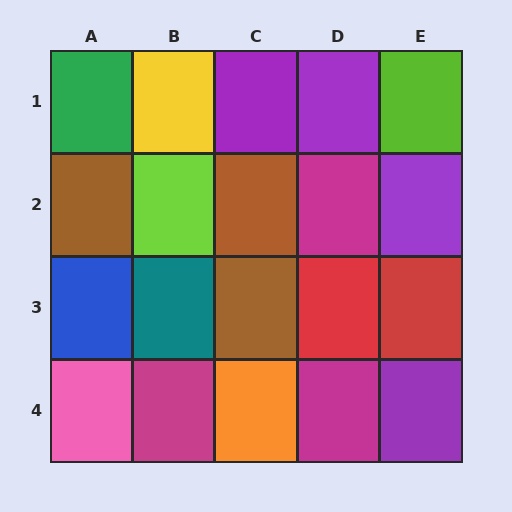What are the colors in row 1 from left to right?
Green, yellow, purple, purple, lime.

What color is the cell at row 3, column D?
Red.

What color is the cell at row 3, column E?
Red.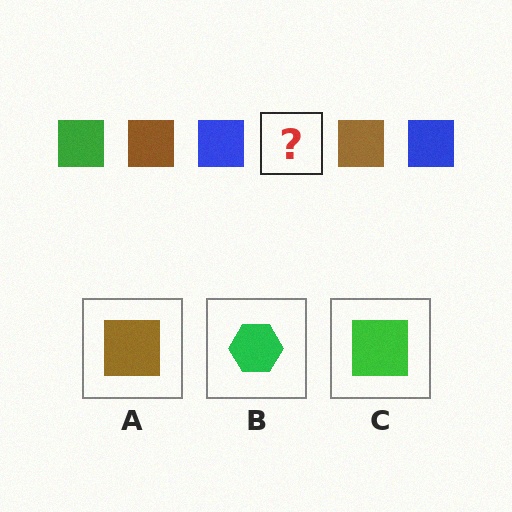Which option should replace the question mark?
Option C.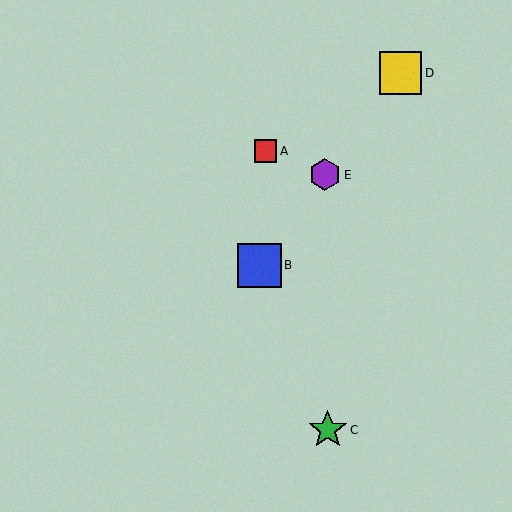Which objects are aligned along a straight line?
Objects B, D, E are aligned along a straight line.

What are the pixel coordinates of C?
Object C is at (328, 430).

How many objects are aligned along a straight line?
3 objects (B, D, E) are aligned along a straight line.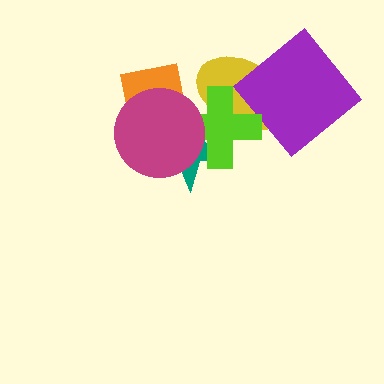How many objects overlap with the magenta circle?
3 objects overlap with the magenta circle.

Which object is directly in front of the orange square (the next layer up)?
The teal star is directly in front of the orange square.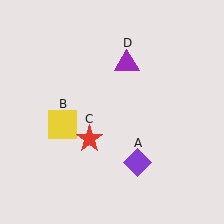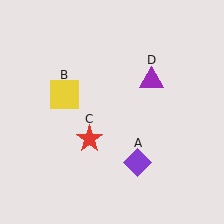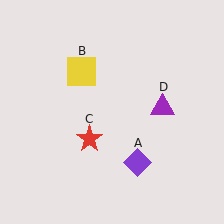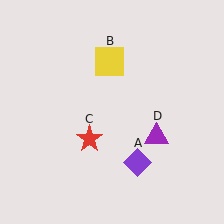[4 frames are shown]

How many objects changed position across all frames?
2 objects changed position: yellow square (object B), purple triangle (object D).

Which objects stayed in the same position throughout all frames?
Purple diamond (object A) and red star (object C) remained stationary.